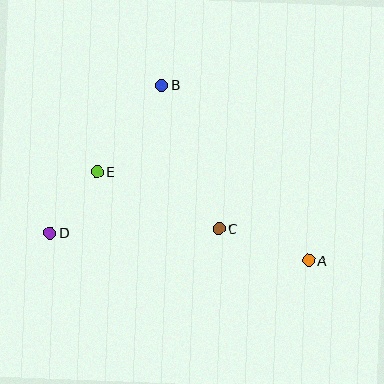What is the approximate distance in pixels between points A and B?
The distance between A and B is approximately 229 pixels.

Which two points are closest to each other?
Points D and E are closest to each other.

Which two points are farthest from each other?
Points A and D are farthest from each other.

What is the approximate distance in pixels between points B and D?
The distance between B and D is approximately 185 pixels.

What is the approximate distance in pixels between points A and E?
The distance between A and E is approximately 229 pixels.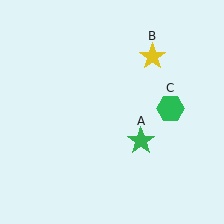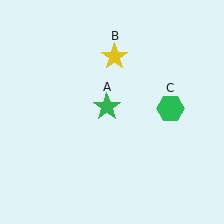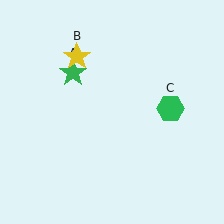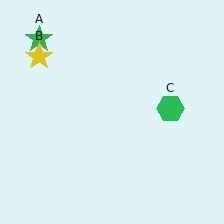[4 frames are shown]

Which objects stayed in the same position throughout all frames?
Green hexagon (object C) remained stationary.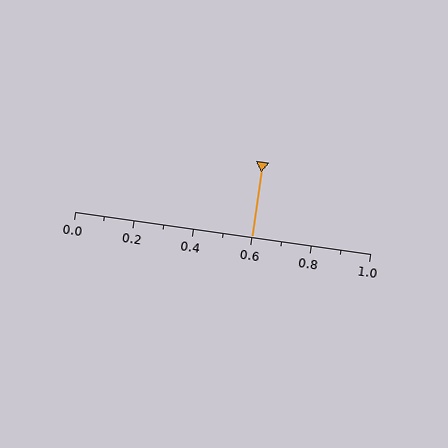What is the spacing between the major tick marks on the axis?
The major ticks are spaced 0.2 apart.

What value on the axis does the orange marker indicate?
The marker indicates approximately 0.6.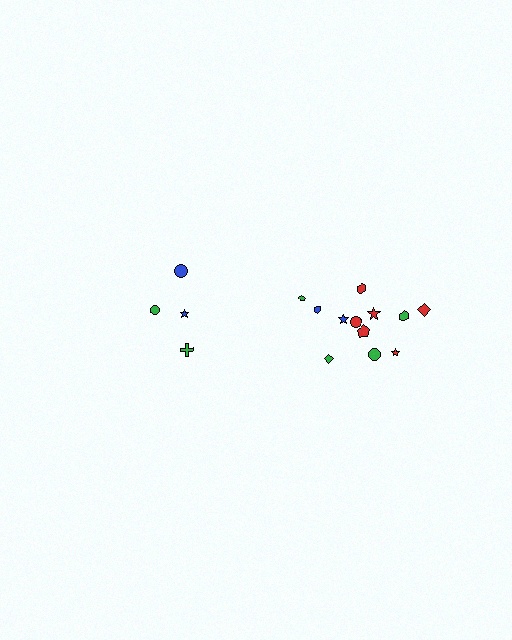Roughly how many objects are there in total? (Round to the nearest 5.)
Roughly 15 objects in total.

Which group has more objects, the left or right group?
The right group.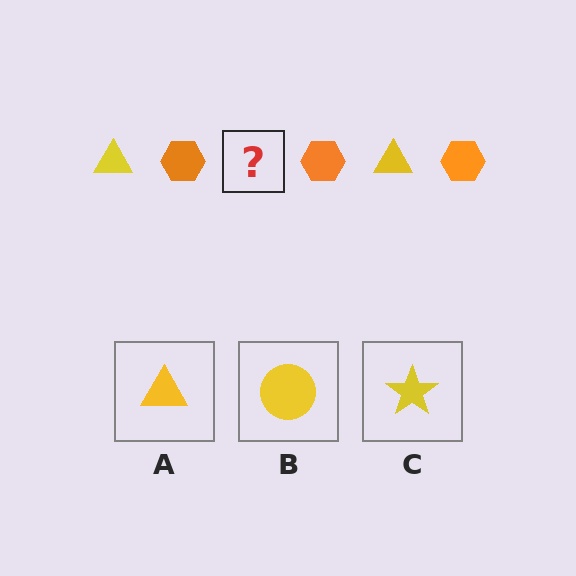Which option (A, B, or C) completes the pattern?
A.